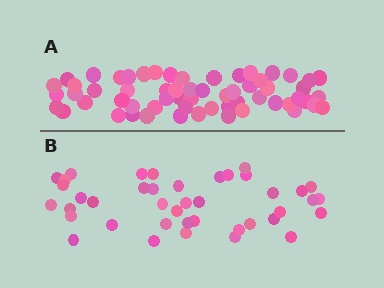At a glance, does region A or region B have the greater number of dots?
Region A (the top region) has more dots.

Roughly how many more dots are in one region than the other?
Region A has approximately 20 more dots than region B.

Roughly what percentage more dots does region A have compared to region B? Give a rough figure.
About 45% more.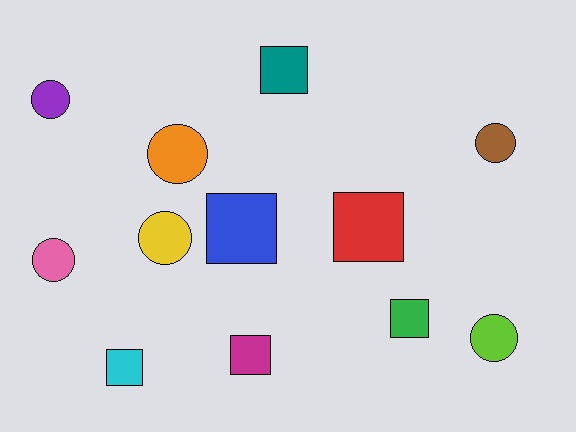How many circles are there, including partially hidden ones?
There are 6 circles.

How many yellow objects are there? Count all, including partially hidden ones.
There is 1 yellow object.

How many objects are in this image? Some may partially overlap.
There are 12 objects.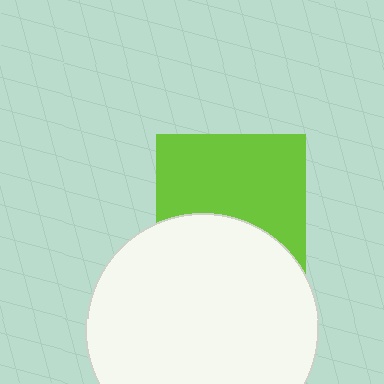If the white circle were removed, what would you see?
You would see the complete lime square.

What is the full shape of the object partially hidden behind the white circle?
The partially hidden object is a lime square.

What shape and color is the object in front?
The object in front is a white circle.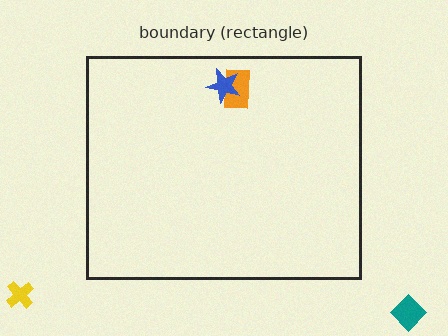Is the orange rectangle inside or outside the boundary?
Inside.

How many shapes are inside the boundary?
2 inside, 2 outside.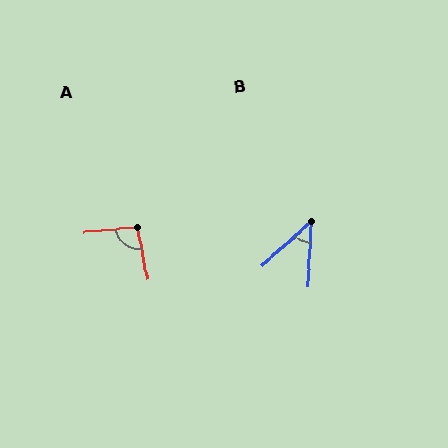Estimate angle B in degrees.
Approximately 46 degrees.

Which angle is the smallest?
B, at approximately 46 degrees.